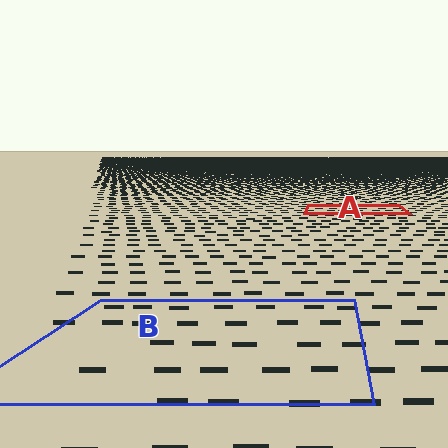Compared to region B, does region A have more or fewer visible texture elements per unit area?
Region A has more texture elements per unit area — they are packed more densely because it is farther away.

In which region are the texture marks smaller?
The texture marks are smaller in region A, because it is farther away.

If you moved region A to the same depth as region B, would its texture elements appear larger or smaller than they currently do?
They would appear larger. At a closer depth, the same texture elements are projected at a bigger on-screen size.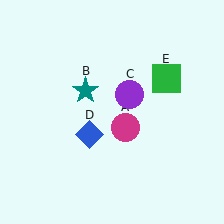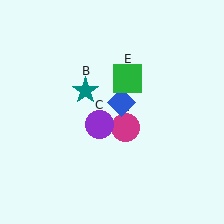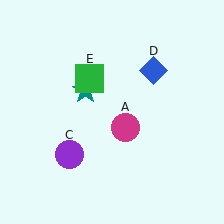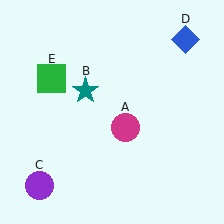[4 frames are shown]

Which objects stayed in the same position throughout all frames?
Magenta circle (object A) and teal star (object B) remained stationary.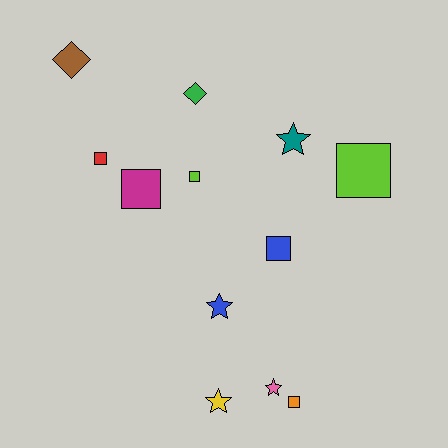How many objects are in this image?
There are 12 objects.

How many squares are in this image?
There are 6 squares.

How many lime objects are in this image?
There are 2 lime objects.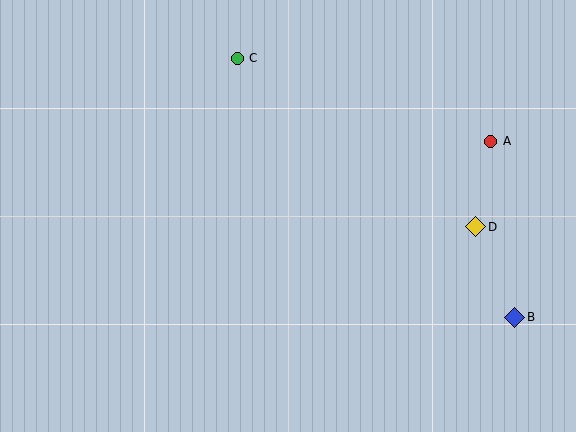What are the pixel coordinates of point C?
Point C is at (237, 58).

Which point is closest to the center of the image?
Point C at (237, 58) is closest to the center.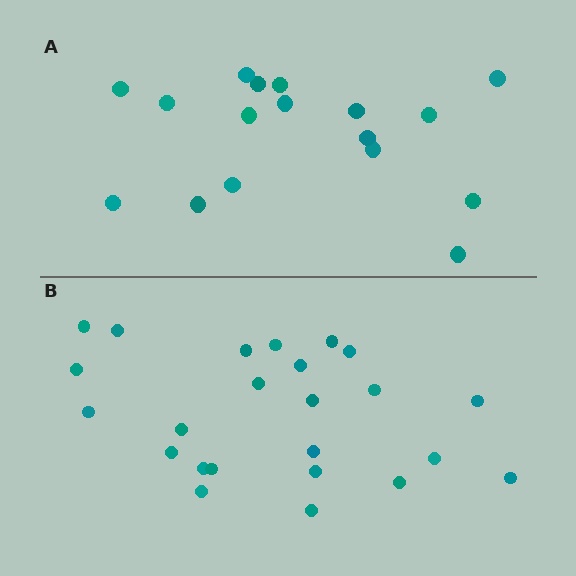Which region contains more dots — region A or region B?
Region B (the bottom region) has more dots.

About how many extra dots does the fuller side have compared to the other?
Region B has roughly 8 or so more dots than region A.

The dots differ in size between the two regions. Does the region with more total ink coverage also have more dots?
No. Region A has more total ink coverage because its dots are larger, but region B actually contains more individual dots. Total area can be misleading — the number of items is what matters here.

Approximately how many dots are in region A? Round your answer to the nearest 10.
About 20 dots. (The exact count is 17, which rounds to 20.)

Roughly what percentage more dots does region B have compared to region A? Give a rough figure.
About 40% more.